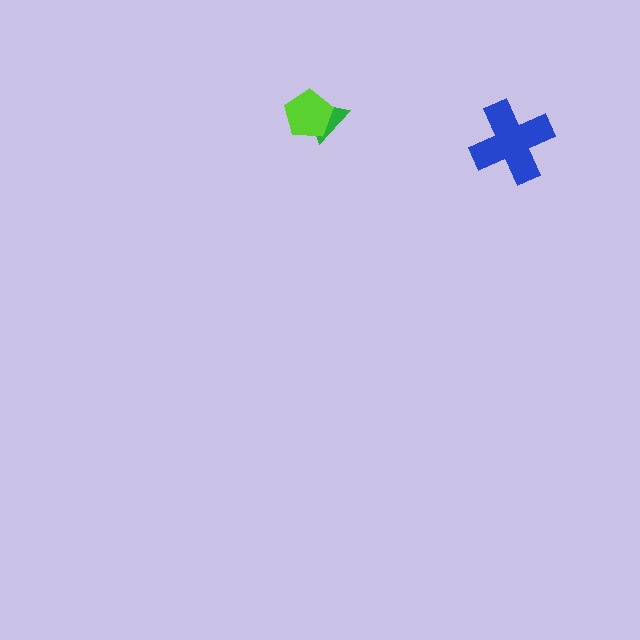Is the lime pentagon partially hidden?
No, no other shape covers it.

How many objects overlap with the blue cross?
0 objects overlap with the blue cross.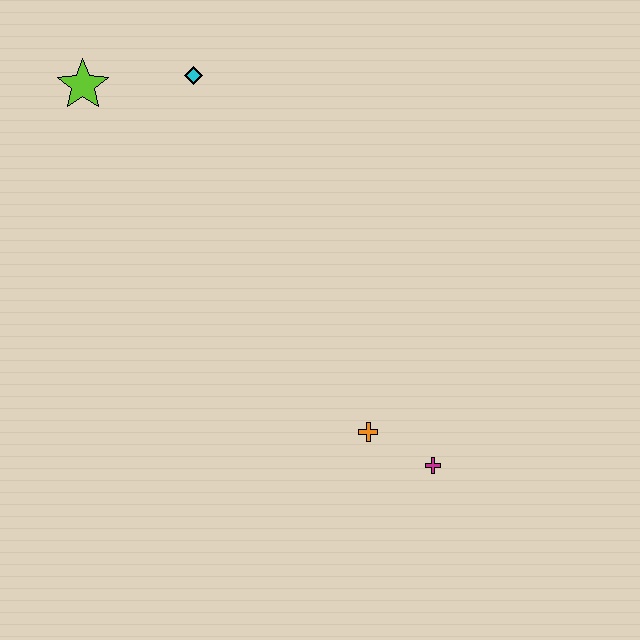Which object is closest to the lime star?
The cyan diamond is closest to the lime star.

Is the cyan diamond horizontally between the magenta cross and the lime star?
Yes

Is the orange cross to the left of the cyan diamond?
No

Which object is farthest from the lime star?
The magenta cross is farthest from the lime star.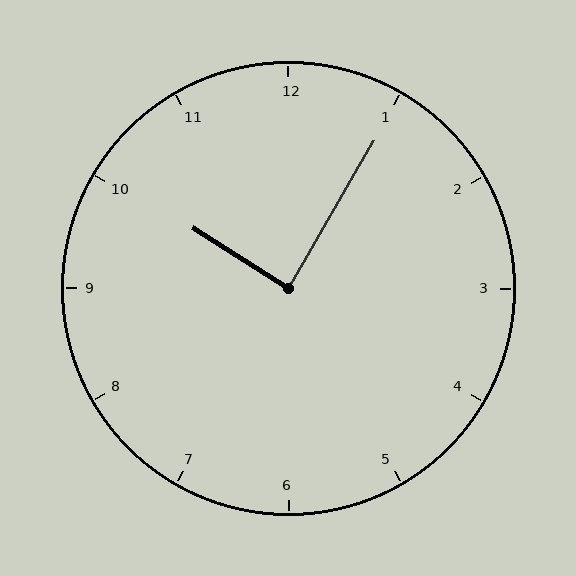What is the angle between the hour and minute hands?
Approximately 88 degrees.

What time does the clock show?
10:05.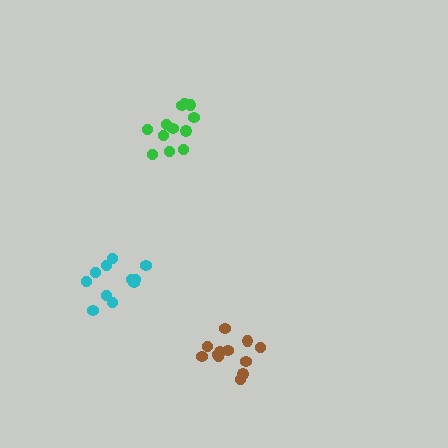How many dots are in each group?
Group 1: 12 dots, Group 2: 11 dots, Group 3: 12 dots (35 total).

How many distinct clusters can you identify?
There are 3 distinct clusters.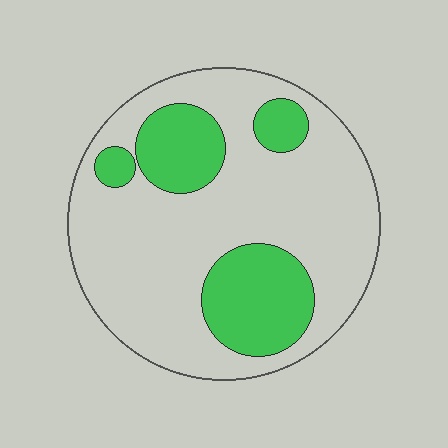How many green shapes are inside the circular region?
4.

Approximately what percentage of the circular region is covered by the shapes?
Approximately 25%.